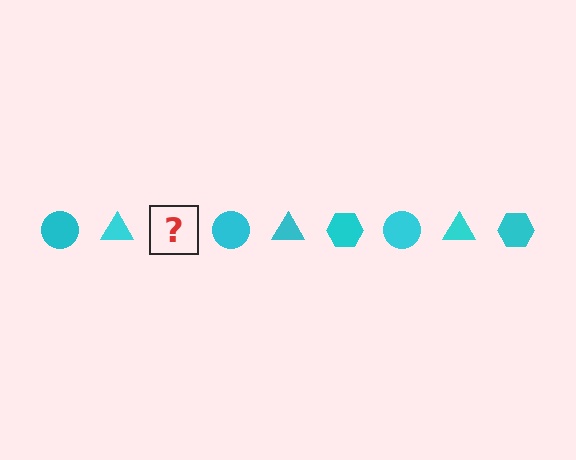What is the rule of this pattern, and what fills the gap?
The rule is that the pattern cycles through circle, triangle, hexagon shapes in cyan. The gap should be filled with a cyan hexagon.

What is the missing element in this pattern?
The missing element is a cyan hexagon.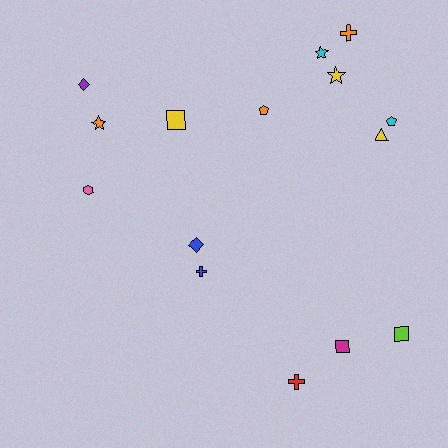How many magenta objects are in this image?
There is 1 magenta object.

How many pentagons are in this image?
There are 2 pentagons.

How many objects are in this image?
There are 15 objects.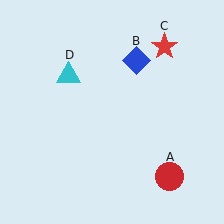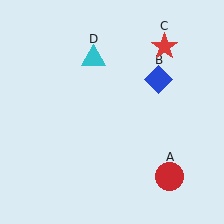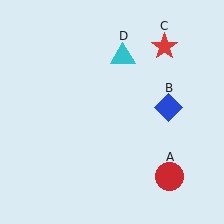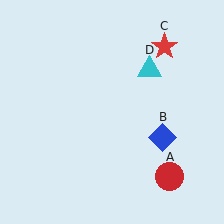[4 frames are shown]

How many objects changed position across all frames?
2 objects changed position: blue diamond (object B), cyan triangle (object D).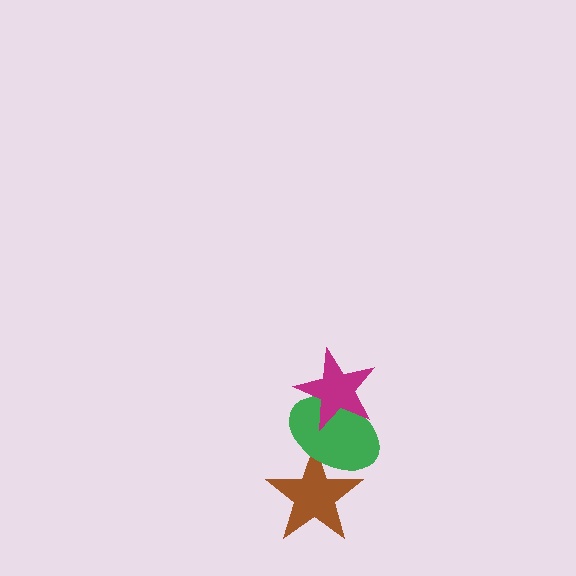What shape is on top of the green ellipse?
The magenta star is on top of the green ellipse.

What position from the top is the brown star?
The brown star is 3rd from the top.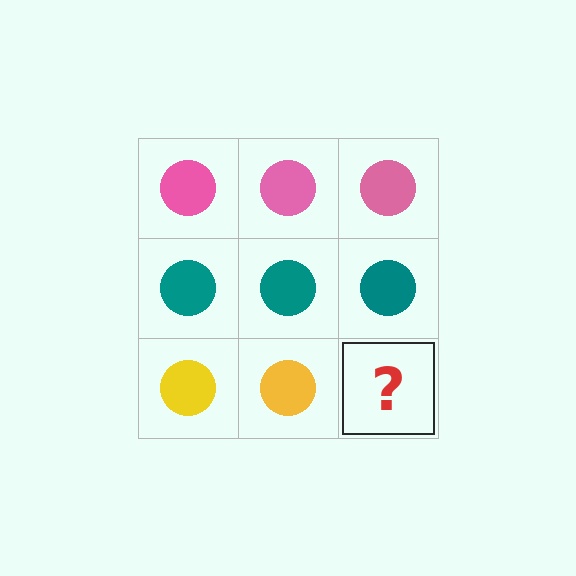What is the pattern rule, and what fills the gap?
The rule is that each row has a consistent color. The gap should be filled with a yellow circle.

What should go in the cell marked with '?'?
The missing cell should contain a yellow circle.